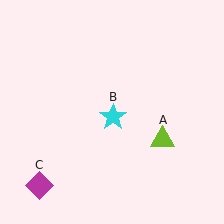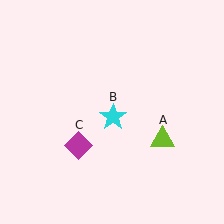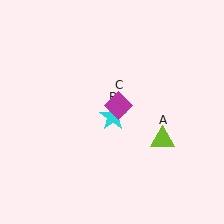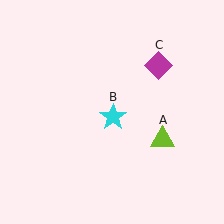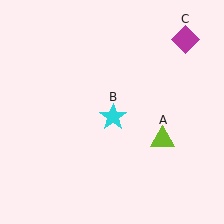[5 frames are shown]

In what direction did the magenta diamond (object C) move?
The magenta diamond (object C) moved up and to the right.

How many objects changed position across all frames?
1 object changed position: magenta diamond (object C).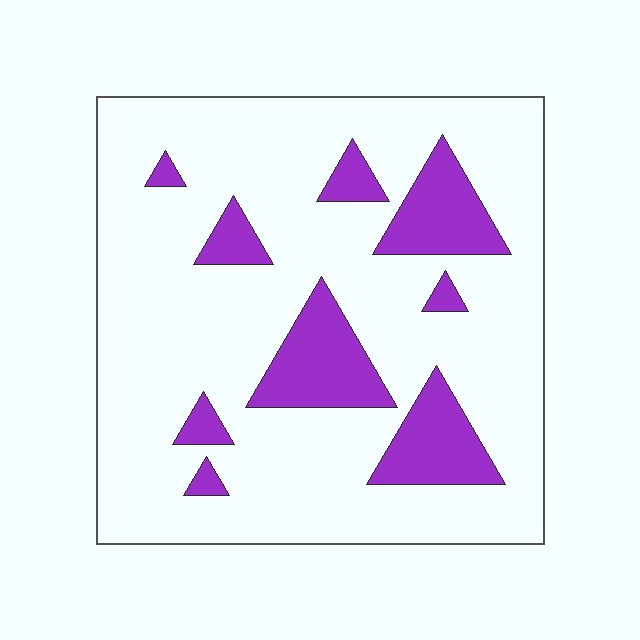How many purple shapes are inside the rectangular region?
9.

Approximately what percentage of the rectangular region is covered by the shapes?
Approximately 20%.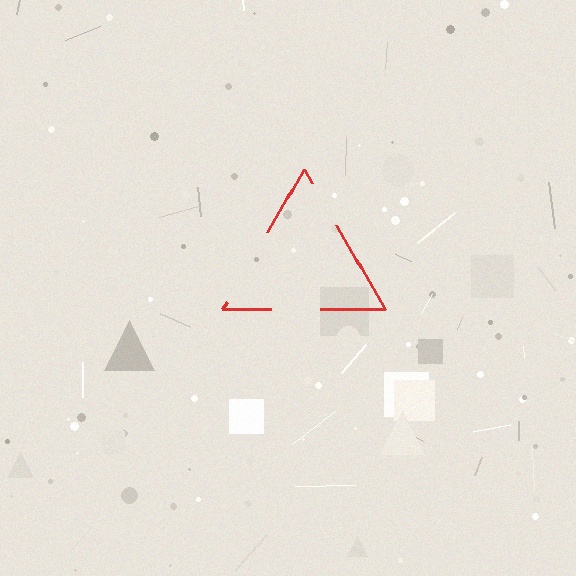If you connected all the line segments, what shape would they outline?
They would outline a triangle.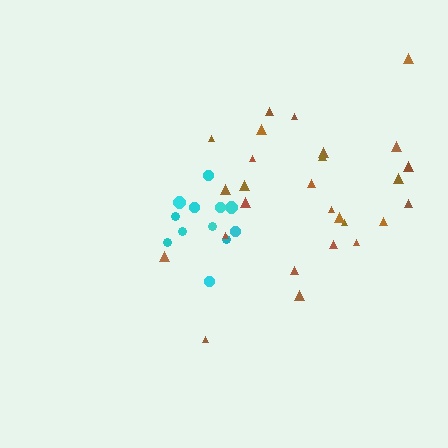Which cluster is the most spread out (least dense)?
Brown.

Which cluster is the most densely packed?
Cyan.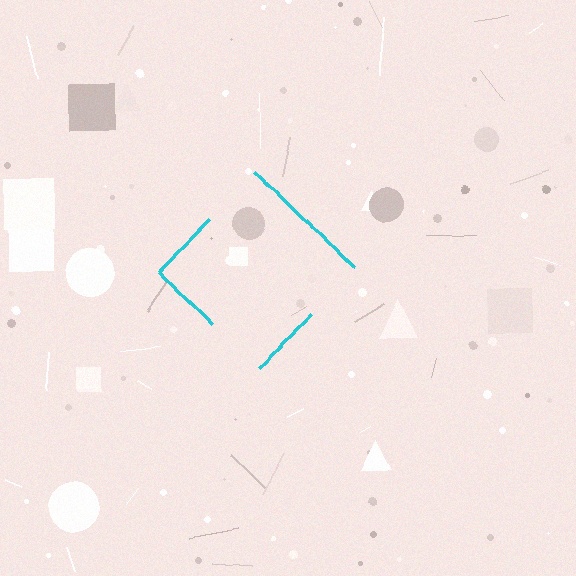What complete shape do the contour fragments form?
The contour fragments form a diamond.